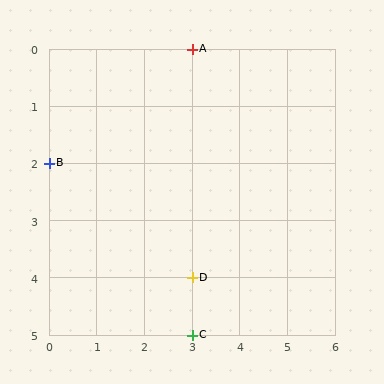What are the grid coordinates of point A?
Point A is at grid coordinates (3, 0).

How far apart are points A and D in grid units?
Points A and D are 4 rows apart.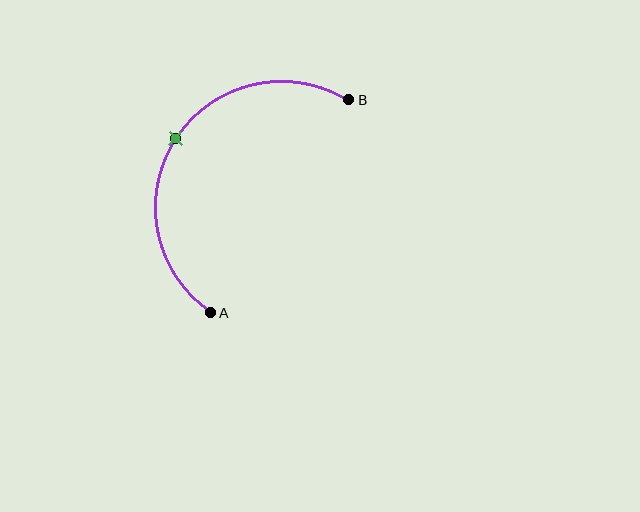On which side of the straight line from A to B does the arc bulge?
The arc bulges to the left of the straight line connecting A and B.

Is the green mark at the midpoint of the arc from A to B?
Yes. The green mark lies on the arc at equal arc-length from both A and B — it is the arc midpoint.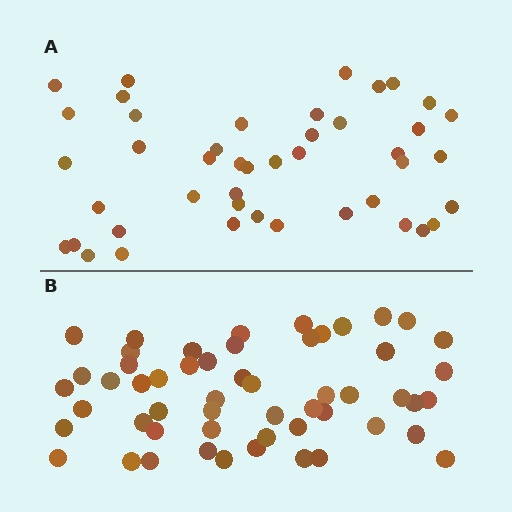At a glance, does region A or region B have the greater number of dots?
Region B (the bottom region) has more dots.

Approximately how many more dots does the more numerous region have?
Region B has roughly 10 or so more dots than region A.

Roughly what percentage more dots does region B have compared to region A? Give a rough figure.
About 25% more.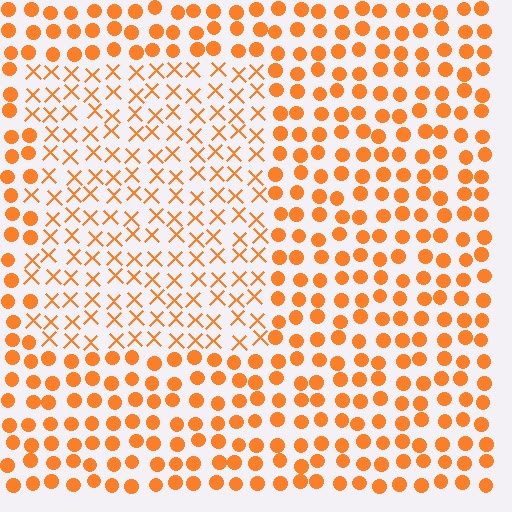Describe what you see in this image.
The image is filled with small orange elements arranged in a uniform grid. A rectangle-shaped region contains X marks, while the surrounding area contains circles. The boundary is defined purely by the change in element shape.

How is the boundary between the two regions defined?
The boundary is defined by a change in element shape: X marks inside vs. circles outside. All elements share the same color and spacing.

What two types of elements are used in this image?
The image uses X marks inside the rectangle region and circles outside it.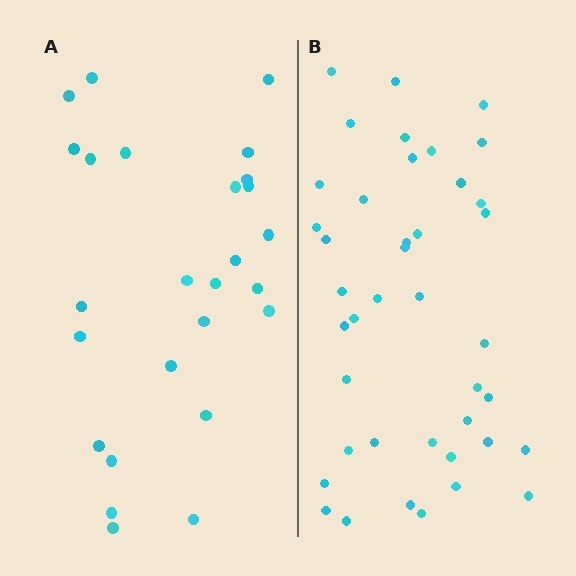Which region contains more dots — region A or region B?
Region B (the right region) has more dots.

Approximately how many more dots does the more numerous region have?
Region B has approximately 15 more dots than region A.